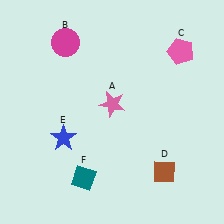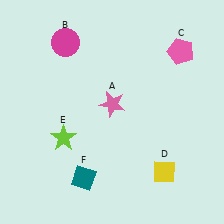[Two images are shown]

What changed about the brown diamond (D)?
In Image 1, D is brown. In Image 2, it changed to yellow.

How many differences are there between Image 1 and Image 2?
There are 2 differences between the two images.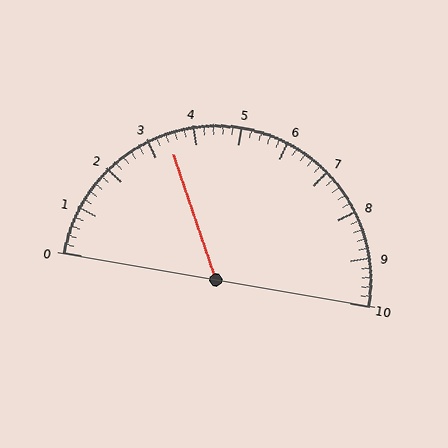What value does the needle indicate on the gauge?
The needle indicates approximately 3.4.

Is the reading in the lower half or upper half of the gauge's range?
The reading is in the lower half of the range (0 to 10).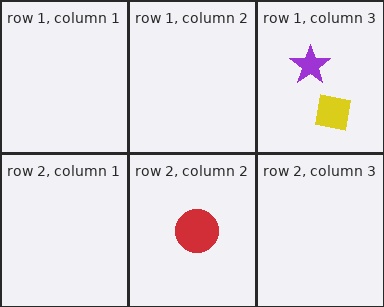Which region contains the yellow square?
The row 1, column 3 region.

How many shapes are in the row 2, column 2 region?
1.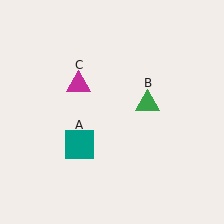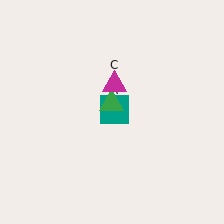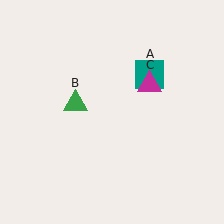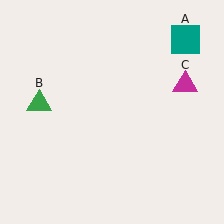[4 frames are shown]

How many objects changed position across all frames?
3 objects changed position: teal square (object A), green triangle (object B), magenta triangle (object C).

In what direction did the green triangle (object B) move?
The green triangle (object B) moved left.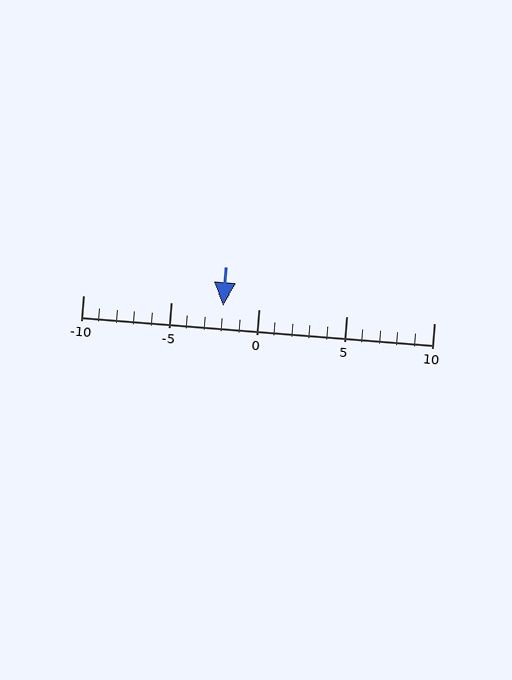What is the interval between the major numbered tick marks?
The major tick marks are spaced 5 units apart.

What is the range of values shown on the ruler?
The ruler shows values from -10 to 10.